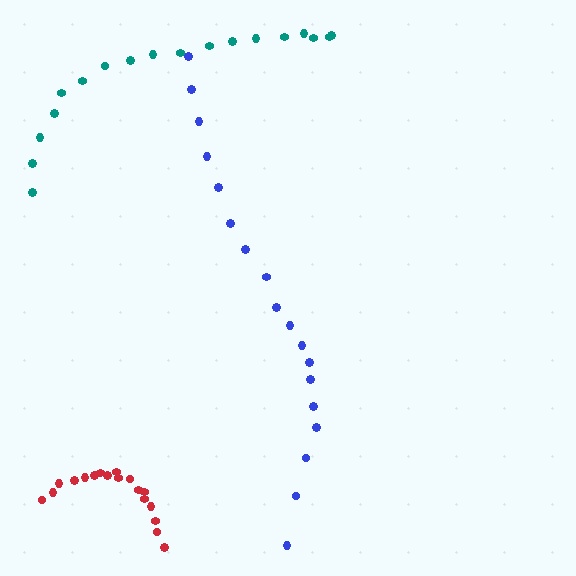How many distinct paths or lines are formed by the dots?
There are 3 distinct paths.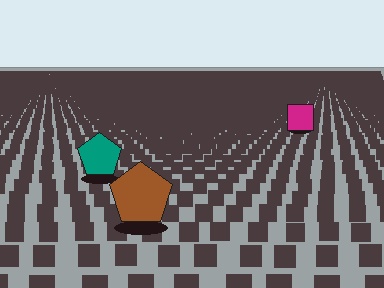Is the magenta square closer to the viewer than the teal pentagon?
No. The teal pentagon is closer — you can tell from the texture gradient: the ground texture is coarser near it.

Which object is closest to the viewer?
The brown pentagon is closest. The texture marks near it are larger and more spread out.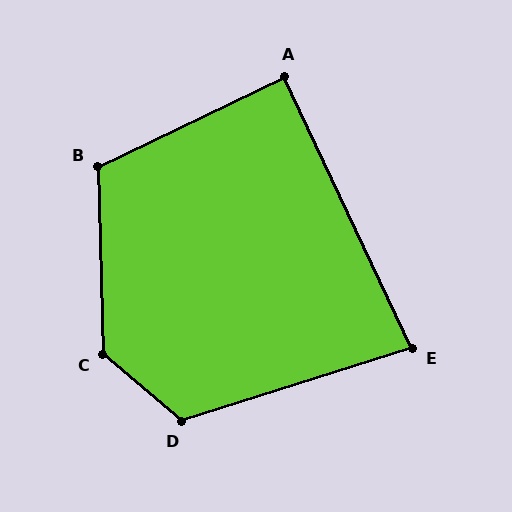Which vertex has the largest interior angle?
C, at approximately 132 degrees.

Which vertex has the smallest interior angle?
E, at approximately 82 degrees.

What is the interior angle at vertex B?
Approximately 114 degrees (obtuse).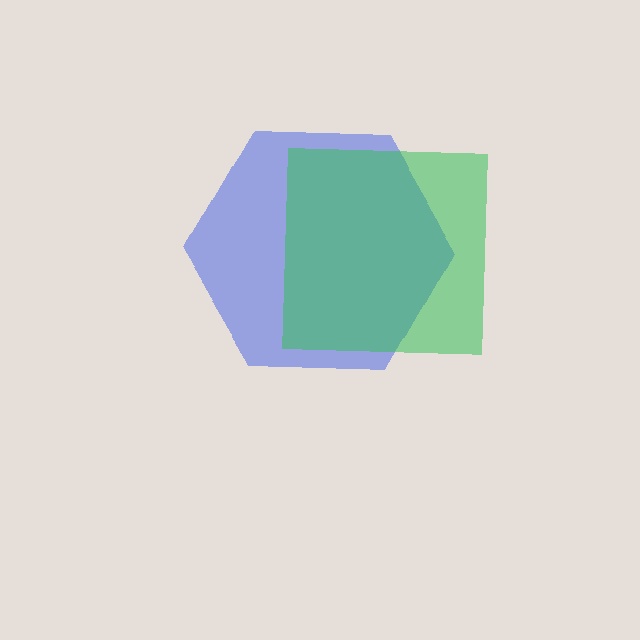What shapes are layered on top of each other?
The layered shapes are: a blue hexagon, a green square.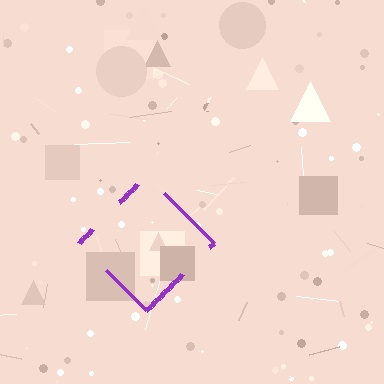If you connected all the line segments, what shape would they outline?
They would outline a diamond.